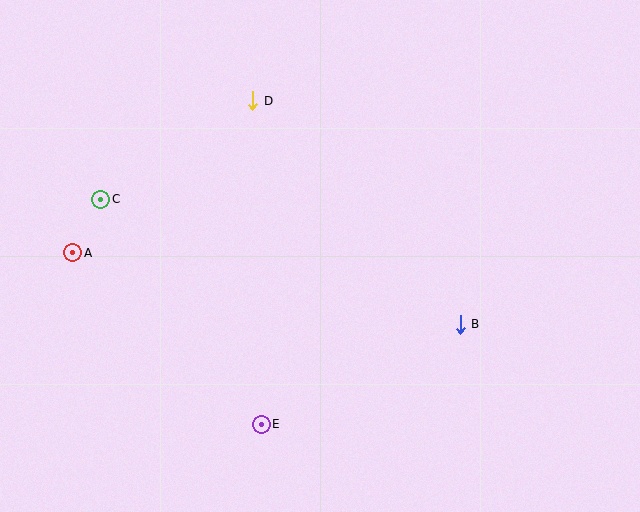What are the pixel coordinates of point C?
Point C is at (101, 200).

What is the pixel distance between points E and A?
The distance between E and A is 255 pixels.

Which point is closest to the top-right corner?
Point B is closest to the top-right corner.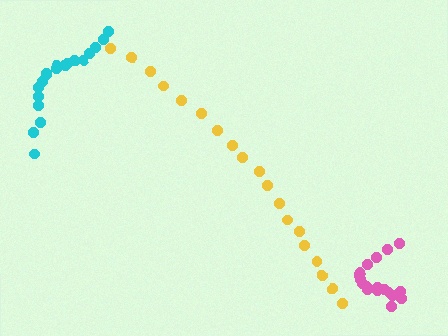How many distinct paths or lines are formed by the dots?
There are 3 distinct paths.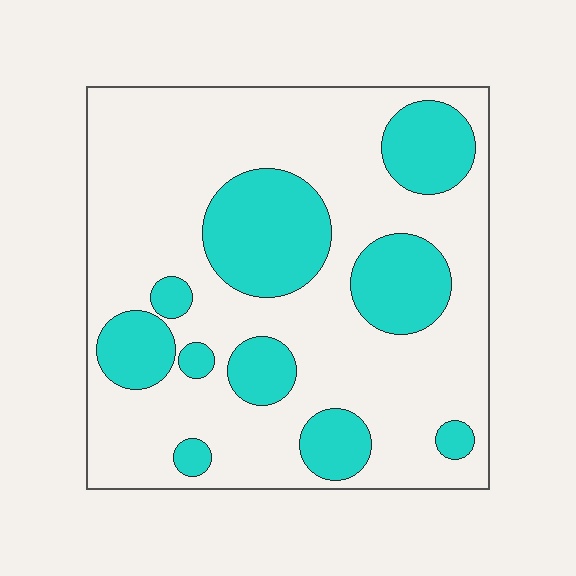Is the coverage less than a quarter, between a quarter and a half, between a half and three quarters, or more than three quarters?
Between a quarter and a half.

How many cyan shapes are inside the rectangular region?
10.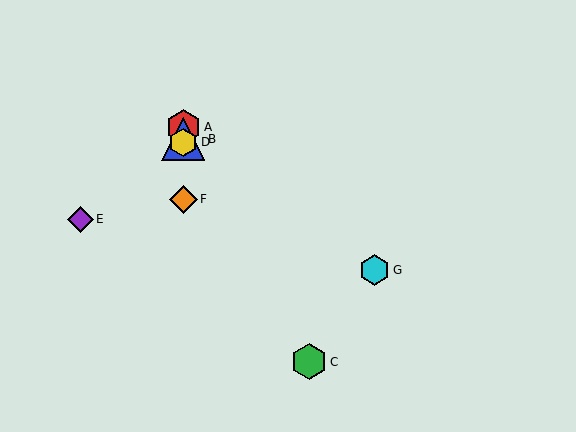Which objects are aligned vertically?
Objects A, B, D, F are aligned vertically.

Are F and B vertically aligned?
Yes, both are at x≈183.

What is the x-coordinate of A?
Object A is at x≈183.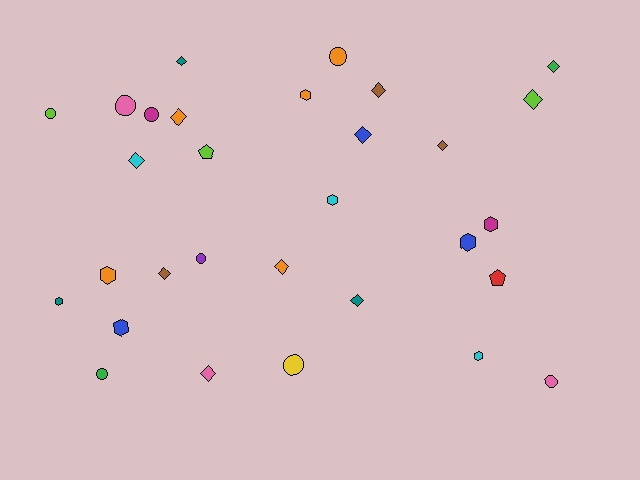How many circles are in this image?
There are 8 circles.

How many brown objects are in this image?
There are 3 brown objects.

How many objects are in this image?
There are 30 objects.